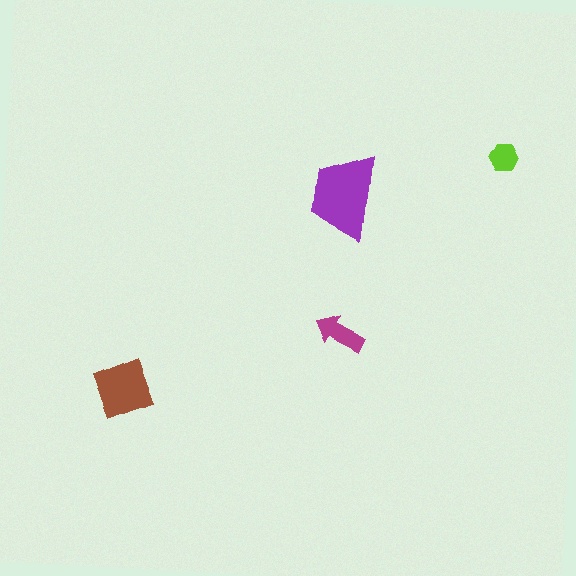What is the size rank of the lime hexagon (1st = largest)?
4th.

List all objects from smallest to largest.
The lime hexagon, the magenta arrow, the brown diamond, the purple trapezoid.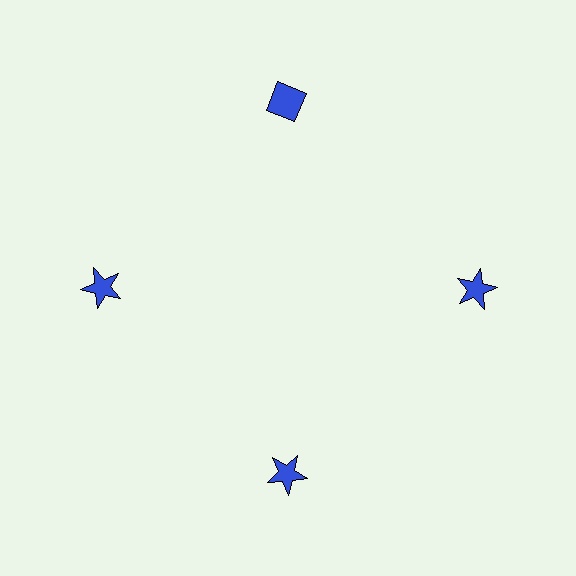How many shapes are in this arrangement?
There are 4 shapes arranged in a ring pattern.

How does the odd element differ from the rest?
It has a different shape: diamond instead of star.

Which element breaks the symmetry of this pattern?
The blue diamond at roughly the 12 o'clock position breaks the symmetry. All other shapes are blue stars.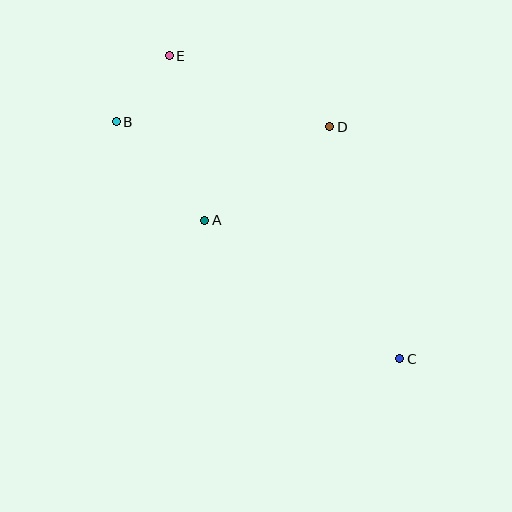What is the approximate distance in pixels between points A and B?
The distance between A and B is approximately 132 pixels.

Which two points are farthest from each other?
Points C and E are farthest from each other.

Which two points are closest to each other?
Points B and E are closest to each other.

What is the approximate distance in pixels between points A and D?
The distance between A and D is approximately 156 pixels.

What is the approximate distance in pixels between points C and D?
The distance between C and D is approximately 242 pixels.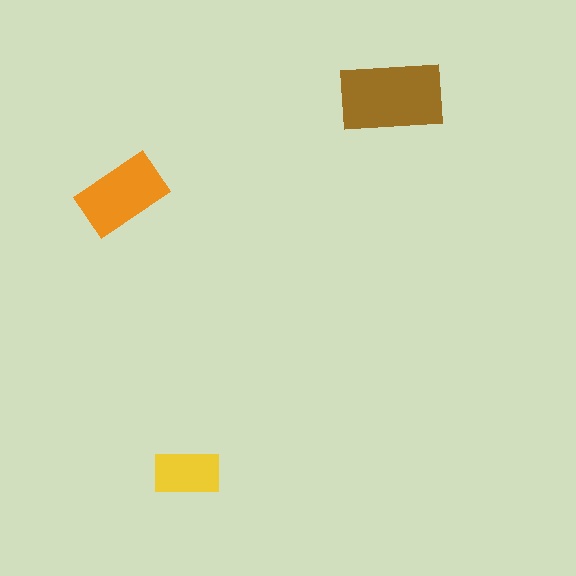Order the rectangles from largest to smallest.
the brown one, the orange one, the yellow one.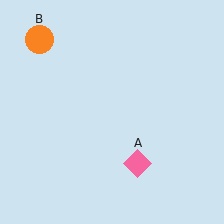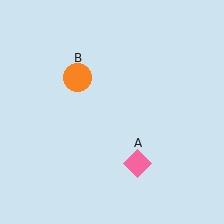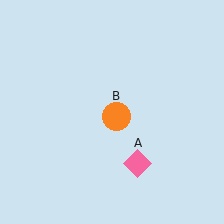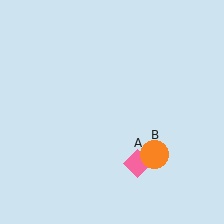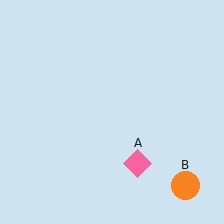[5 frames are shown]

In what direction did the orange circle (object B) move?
The orange circle (object B) moved down and to the right.